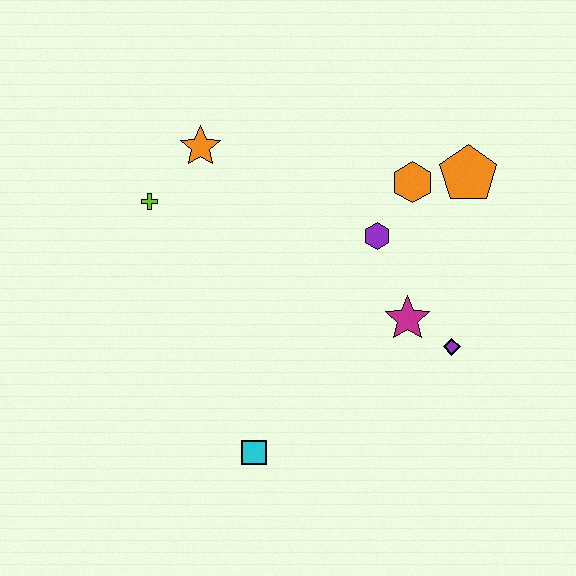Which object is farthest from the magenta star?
The lime cross is farthest from the magenta star.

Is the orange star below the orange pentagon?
No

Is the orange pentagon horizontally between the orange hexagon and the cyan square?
No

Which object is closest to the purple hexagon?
The orange hexagon is closest to the purple hexagon.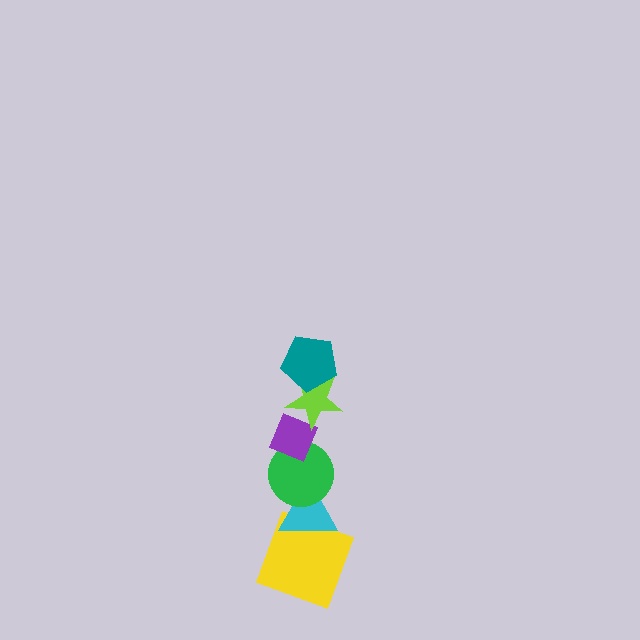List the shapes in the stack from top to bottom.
From top to bottom: the teal pentagon, the lime star, the purple diamond, the green circle, the cyan triangle, the yellow square.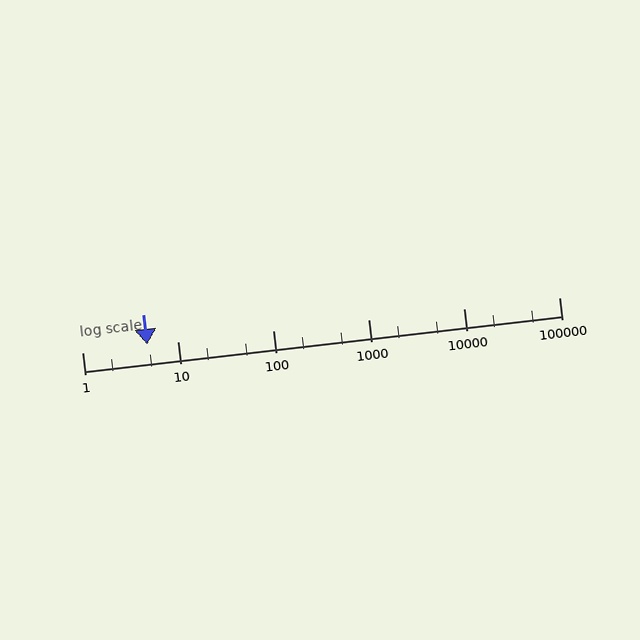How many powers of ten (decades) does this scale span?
The scale spans 5 decades, from 1 to 100000.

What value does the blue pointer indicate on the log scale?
The pointer indicates approximately 4.8.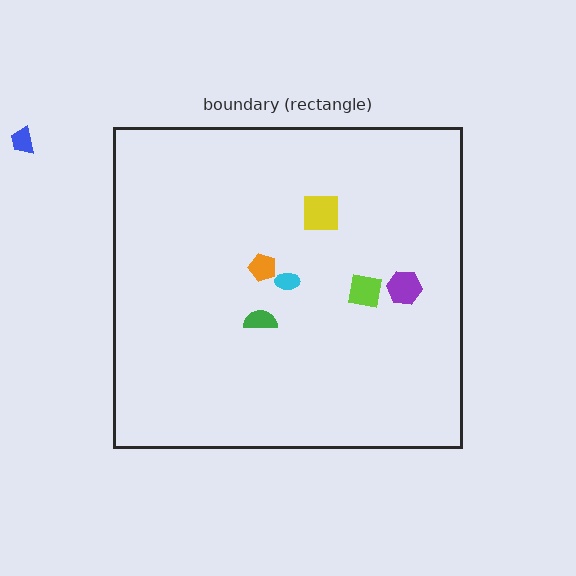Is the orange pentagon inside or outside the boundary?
Inside.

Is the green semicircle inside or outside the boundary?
Inside.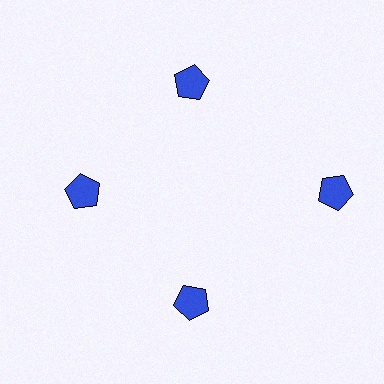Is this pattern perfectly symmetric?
No. The 4 blue pentagons are arranged in a ring, but one element near the 3 o'clock position is pushed outward from the center, breaking the 4-fold rotational symmetry.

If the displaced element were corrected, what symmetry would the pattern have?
It would have 4-fold rotational symmetry — the pattern would map onto itself every 90 degrees.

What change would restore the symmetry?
The symmetry would be restored by moving it inward, back onto the ring so that all 4 pentagons sit at equal angles and equal distance from the center.